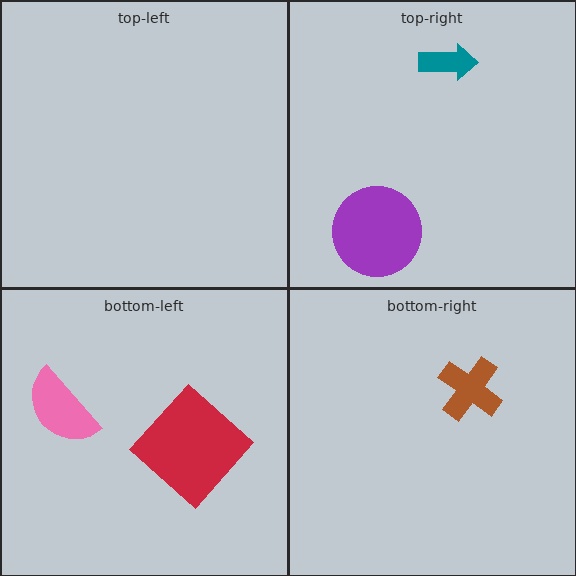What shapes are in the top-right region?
The teal arrow, the purple circle.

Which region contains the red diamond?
The bottom-left region.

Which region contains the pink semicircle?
The bottom-left region.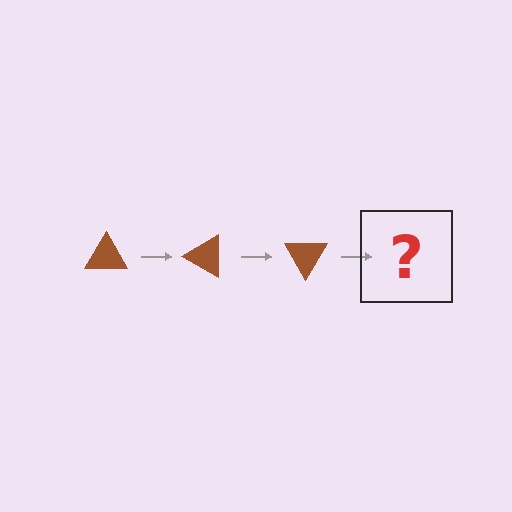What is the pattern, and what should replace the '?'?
The pattern is that the triangle rotates 30 degrees each step. The '?' should be a brown triangle rotated 90 degrees.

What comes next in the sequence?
The next element should be a brown triangle rotated 90 degrees.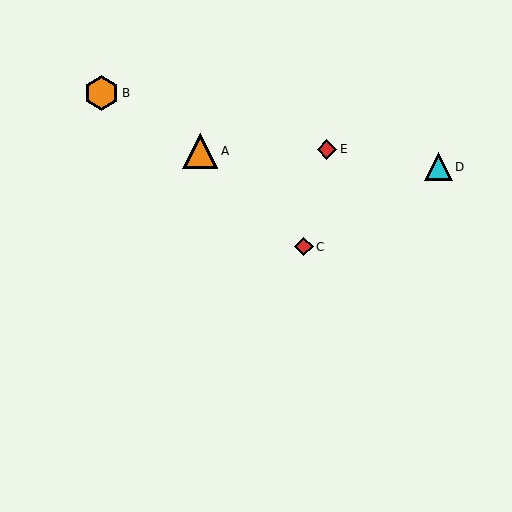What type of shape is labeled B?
Shape B is an orange hexagon.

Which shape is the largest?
The orange triangle (labeled A) is the largest.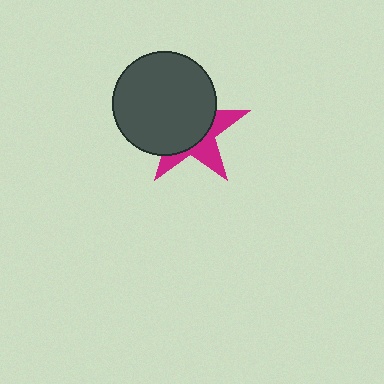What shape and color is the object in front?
The object in front is a dark gray circle.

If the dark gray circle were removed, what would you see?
You would see the complete magenta star.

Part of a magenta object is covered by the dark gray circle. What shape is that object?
It is a star.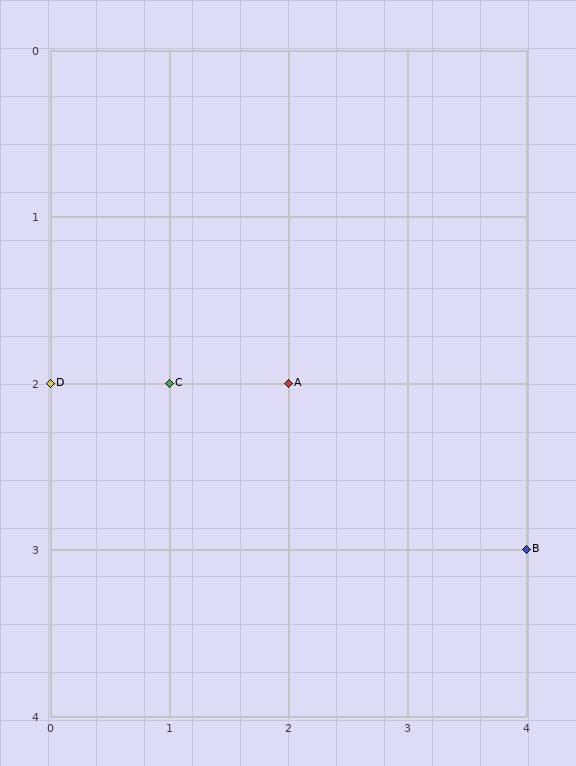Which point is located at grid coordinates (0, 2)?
Point D is at (0, 2).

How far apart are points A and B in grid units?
Points A and B are 2 columns and 1 row apart (about 2.2 grid units diagonally).